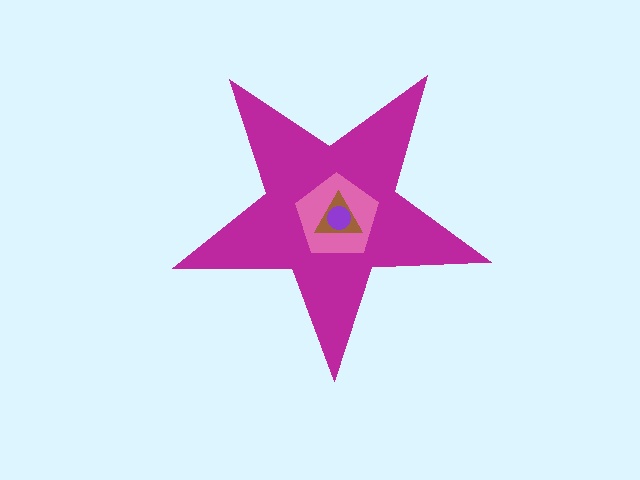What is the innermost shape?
The purple circle.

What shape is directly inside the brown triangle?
The purple circle.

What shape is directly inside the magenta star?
The pink pentagon.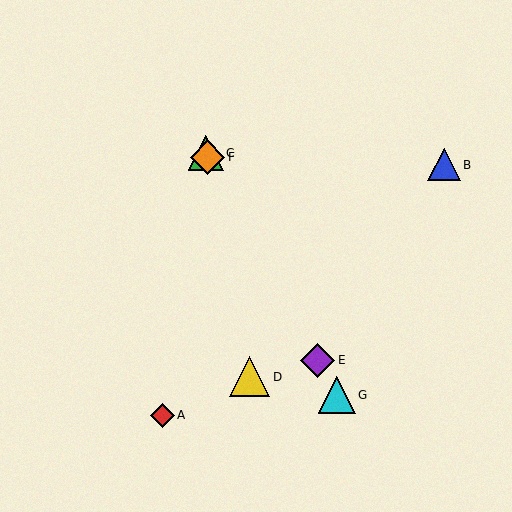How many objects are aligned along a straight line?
4 objects (C, E, F, G) are aligned along a straight line.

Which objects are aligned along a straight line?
Objects C, E, F, G are aligned along a straight line.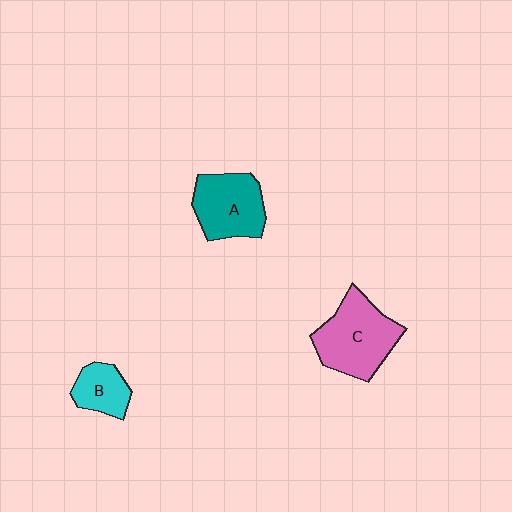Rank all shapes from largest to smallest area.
From largest to smallest: C (pink), A (teal), B (cyan).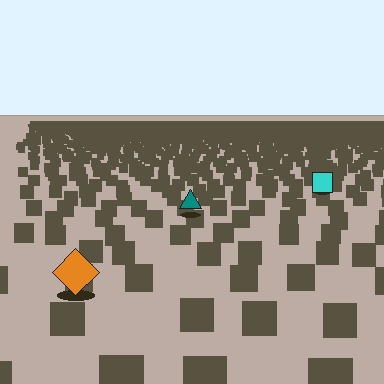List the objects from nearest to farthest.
From nearest to farthest: the orange diamond, the teal triangle, the cyan square.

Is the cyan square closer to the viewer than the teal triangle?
No. The teal triangle is closer — you can tell from the texture gradient: the ground texture is coarser near it.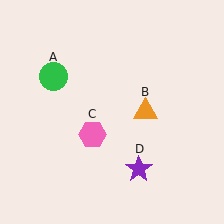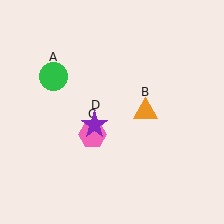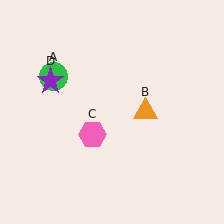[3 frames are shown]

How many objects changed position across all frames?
1 object changed position: purple star (object D).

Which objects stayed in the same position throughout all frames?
Green circle (object A) and orange triangle (object B) and pink hexagon (object C) remained stationary.